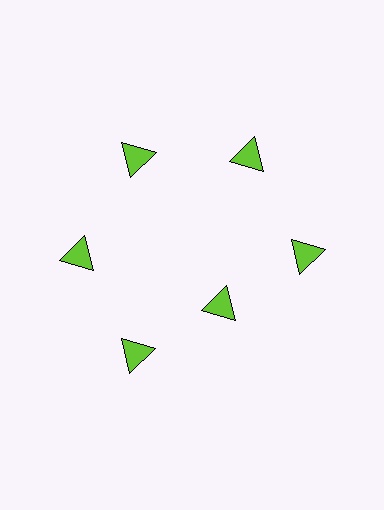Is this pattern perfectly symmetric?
No. The 6 lime triangles are arranged in a ring, but one element near the 5 o'clock position is pulled inward toward the center, breaking the 6-fold rotational symmetry.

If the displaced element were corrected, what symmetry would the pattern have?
It would have 6-fold rotational symmetry — the pattern would map onto itself every 60 degrees.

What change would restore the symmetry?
The symmetry would be restored by moving it outward, back onto the ring so that all 6 triangles sit at equal angles and equal distance from the center.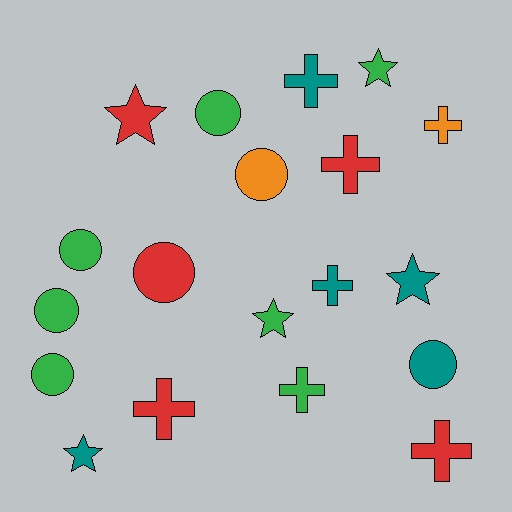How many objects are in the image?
There are 19 objects.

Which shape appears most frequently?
Cross, with 7 objects.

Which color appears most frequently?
Green, with 7 objects.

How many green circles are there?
There are 4 green circles.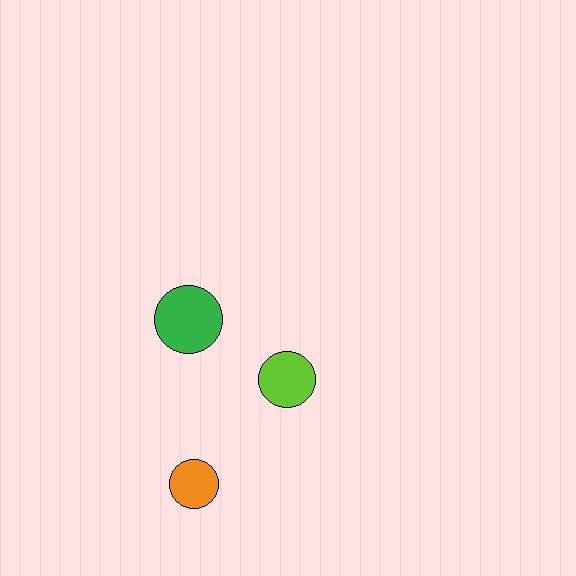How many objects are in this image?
There are 3 objects.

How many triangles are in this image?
There are no triangles.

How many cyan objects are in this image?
There are no cyan objects.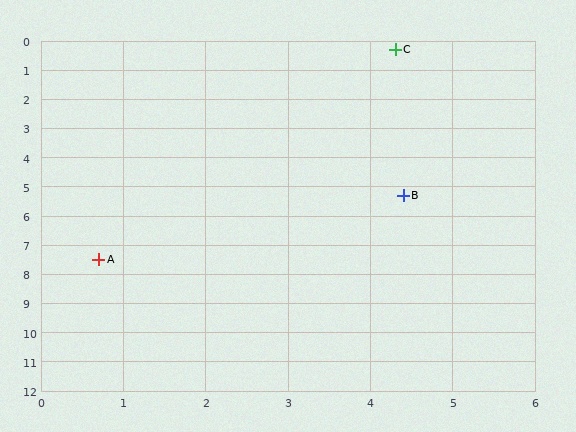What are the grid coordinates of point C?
Point C is at approximately (4.3, 0.3).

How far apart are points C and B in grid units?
Points C and B are about 5.0 grid units apart.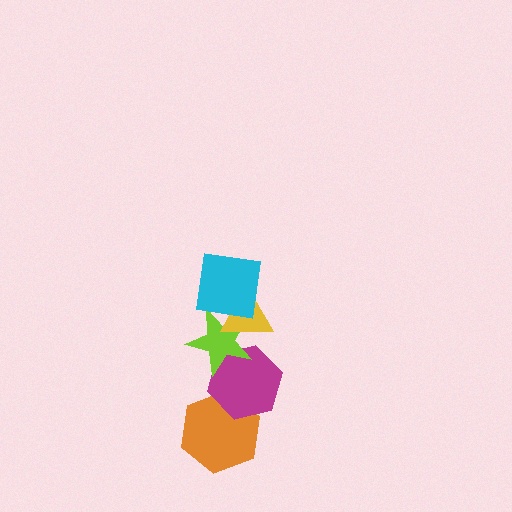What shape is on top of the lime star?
The yellow triangle is on top of the lime star.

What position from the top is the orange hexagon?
The orange hexagon is 5th from the top.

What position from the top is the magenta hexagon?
The magenta hexagon is 4th from the top.